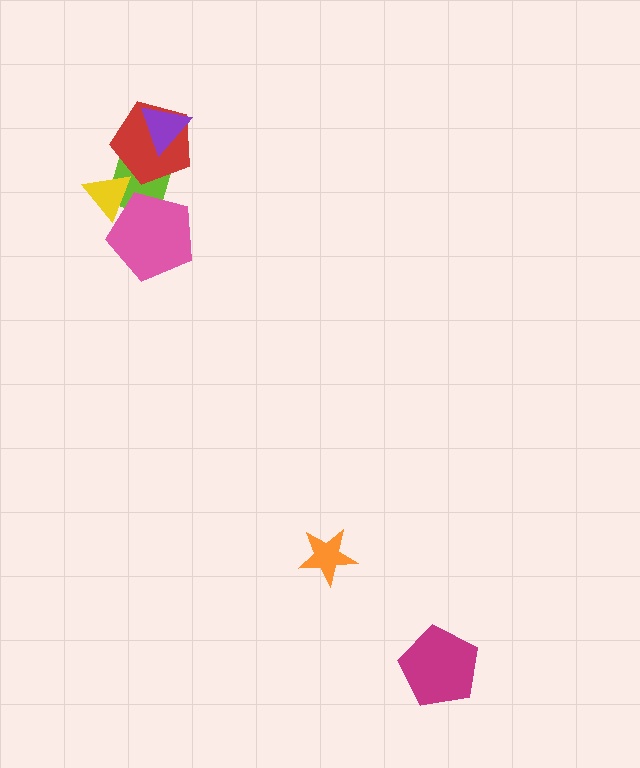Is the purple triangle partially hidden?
No, no other shape covers it.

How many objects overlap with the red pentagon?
2 objects overlap with the red pentagon.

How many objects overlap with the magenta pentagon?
0 objects overlap with the magenta pentagon.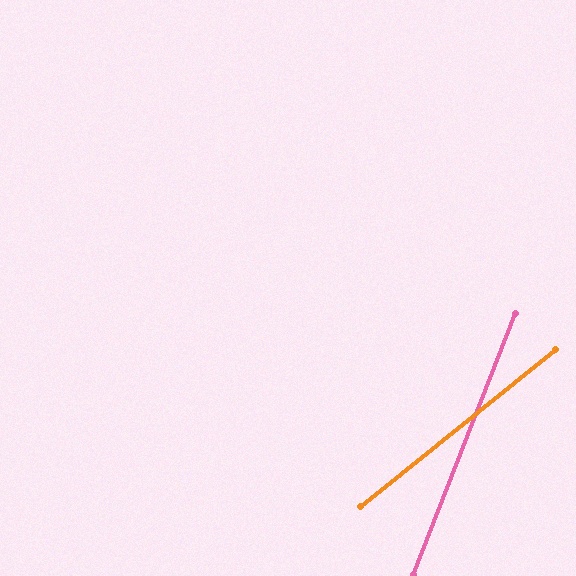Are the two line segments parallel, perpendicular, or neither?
Neither parallel nor perpendicular — they differ by about 30°.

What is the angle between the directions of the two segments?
Approximately 30 degrees.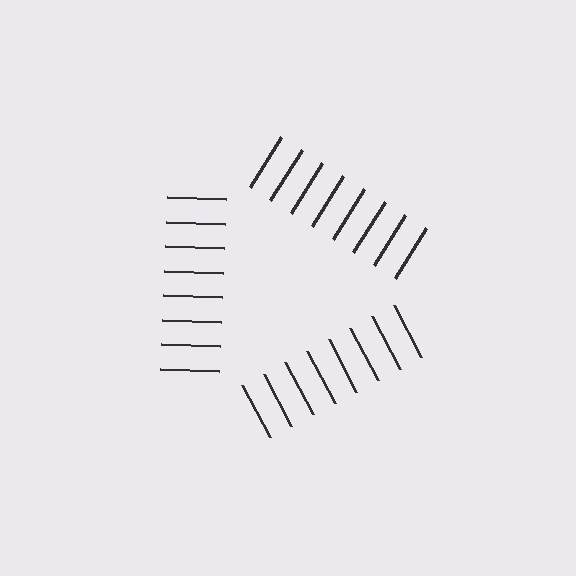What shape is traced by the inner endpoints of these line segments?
An illusory triangle — the line segments terminate on its edges but no continuous stroke is drawn.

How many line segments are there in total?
24 — 8 along each of the 3 edges.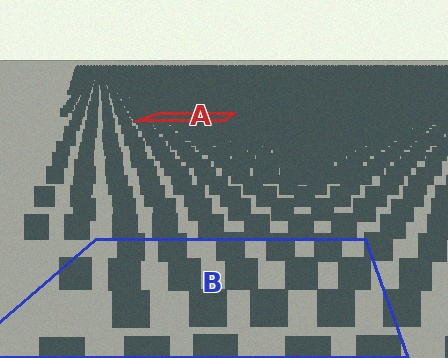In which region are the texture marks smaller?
The texture marks are smaller in region A, because it is farther away.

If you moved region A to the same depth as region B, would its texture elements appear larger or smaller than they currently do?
They would appear larger. At a closer depth, the same texture elements are projected at a bigger on-screen size.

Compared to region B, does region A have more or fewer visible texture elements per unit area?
Region A has more texture elements per unit area — they are packed more densely because it is farther away.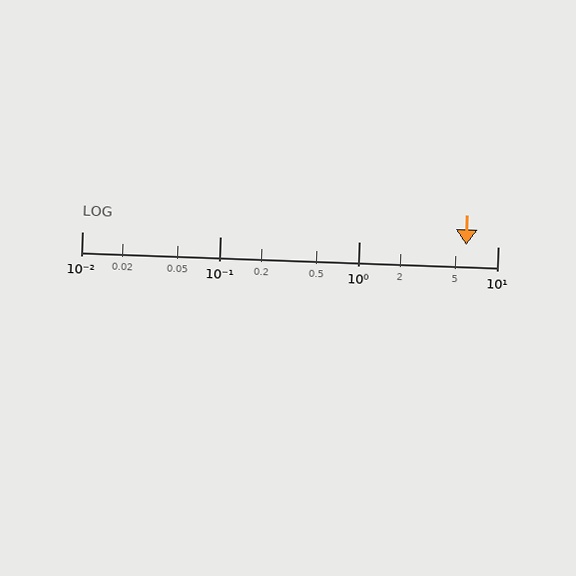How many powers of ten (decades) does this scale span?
The scale spans 3 decades, from 0.01 to 10.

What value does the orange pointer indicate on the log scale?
The pointer indicates approximately 5.9.